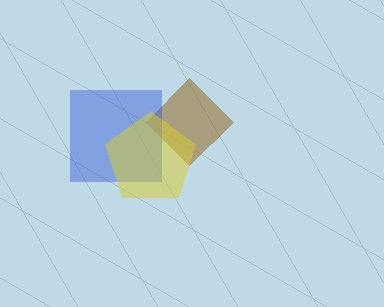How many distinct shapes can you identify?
There are 3 distinct shapes: a brown diamond, a blue square, a yellow pentagon.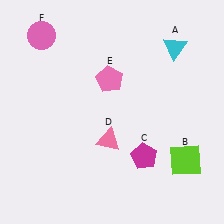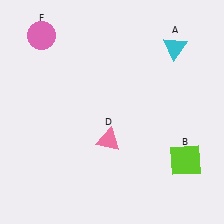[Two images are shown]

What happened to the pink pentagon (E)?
The pink pentagon (E) was removed in Image 2. It was in the top-left area of Image 1.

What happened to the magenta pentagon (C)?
The magenta pentagon (C) was removed in Image 2. It was in the bottom-right area of Image 1.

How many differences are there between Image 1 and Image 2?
There are 2 differences between the two images.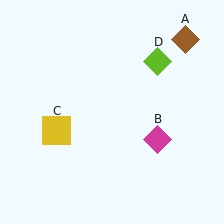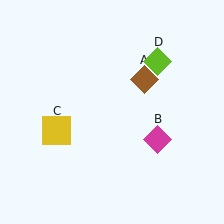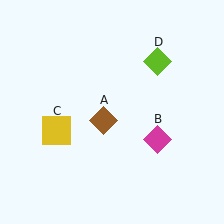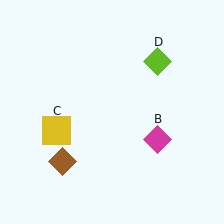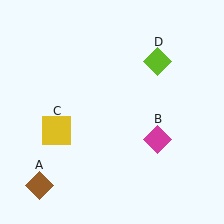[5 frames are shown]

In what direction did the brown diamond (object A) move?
The brown diamond (object A) moved down and to the left.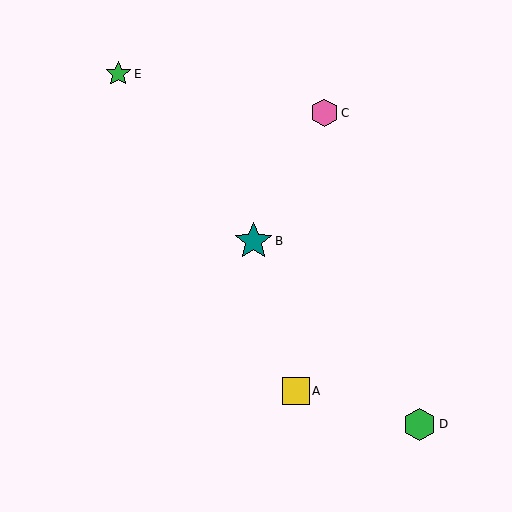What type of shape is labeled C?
Shape C is a pink hexagon.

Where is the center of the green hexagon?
The center of the green hexagon is at (420, 424).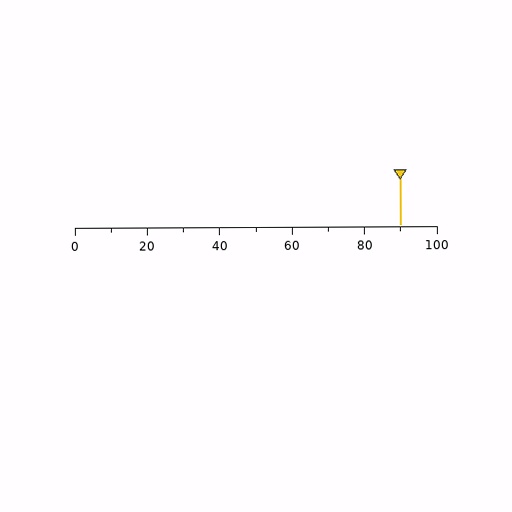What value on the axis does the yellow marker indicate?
The marker indicates approximately 90.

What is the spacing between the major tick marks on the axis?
The major ticks are spaced 20 apart.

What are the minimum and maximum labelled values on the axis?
The axis runs from 0 to 100.